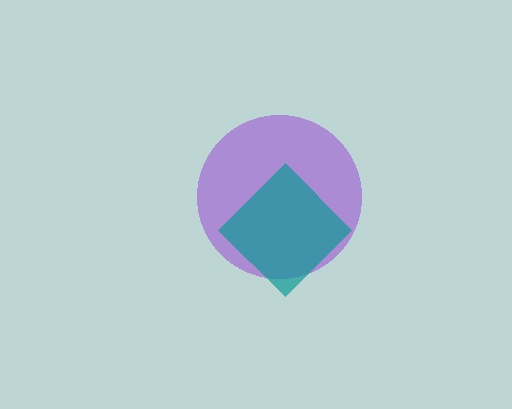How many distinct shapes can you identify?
There are 2 distinct shapes: a purple circle, a teal diamond.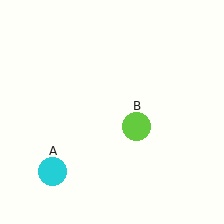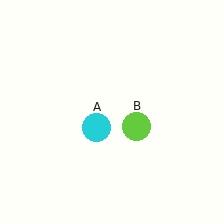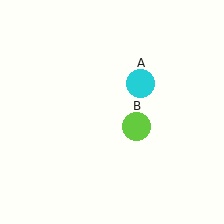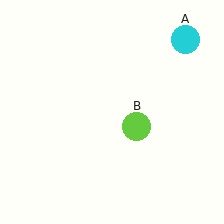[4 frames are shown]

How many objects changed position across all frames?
1 object changed position: cyan circle (object A).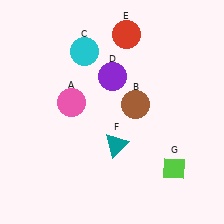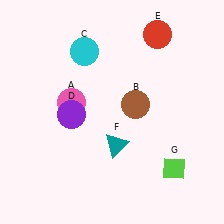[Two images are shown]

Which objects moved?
The objects that moved are: the purple circle (D), the red circle (E).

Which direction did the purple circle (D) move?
The purple circle (D) moved left.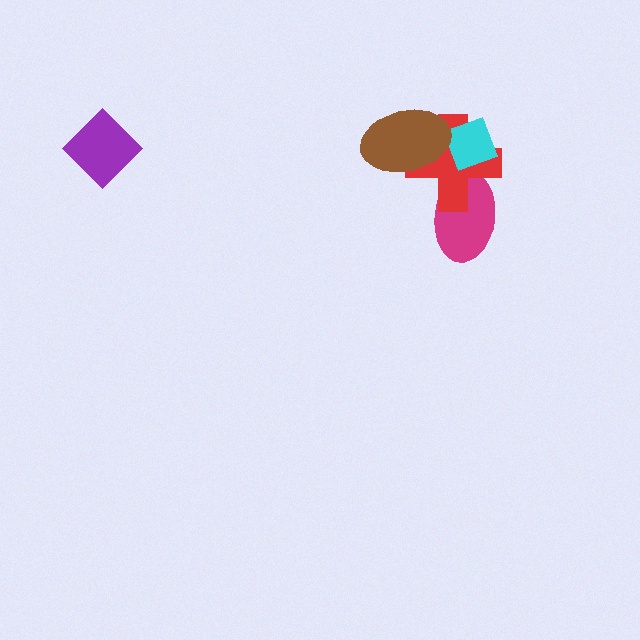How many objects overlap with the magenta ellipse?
1 object overlaps with the magenta ellipse.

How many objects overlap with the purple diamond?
0 objects overlap with the purple diamond.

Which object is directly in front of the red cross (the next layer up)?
The cyan diamond is directly in front of the red cross.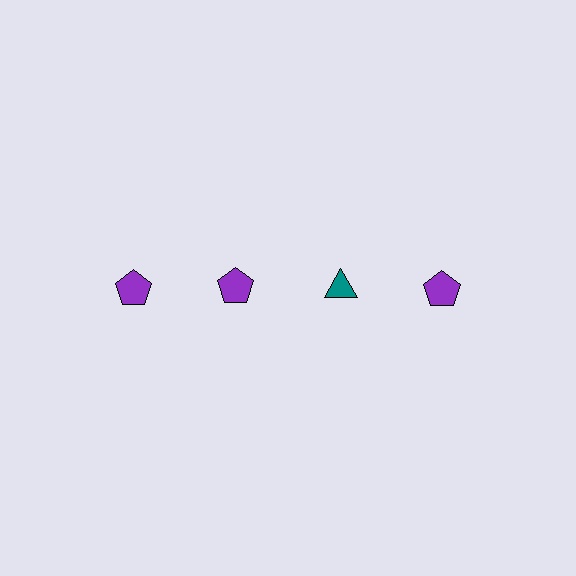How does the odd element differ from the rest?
It differs in both color (teal instead of purple) and shape (triangle instead of pentagon).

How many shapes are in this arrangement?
There are 4 shapes arranged in a grid pattern.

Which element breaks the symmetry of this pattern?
The teal triangle in the top row, center column breaks the symmetry. All other shapes are purple pentagons.